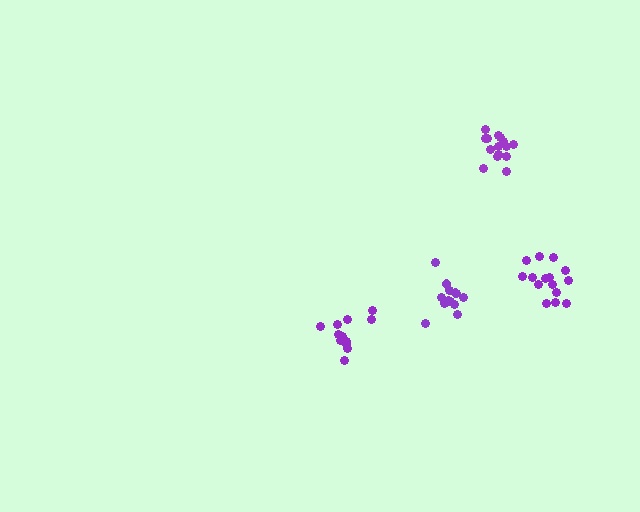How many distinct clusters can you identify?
There are 4 distinct clusters.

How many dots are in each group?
Group 1: 15 dots, Group 2: 13 dots, Group 3: 15 dots, Group 4: 15 dots (58 total).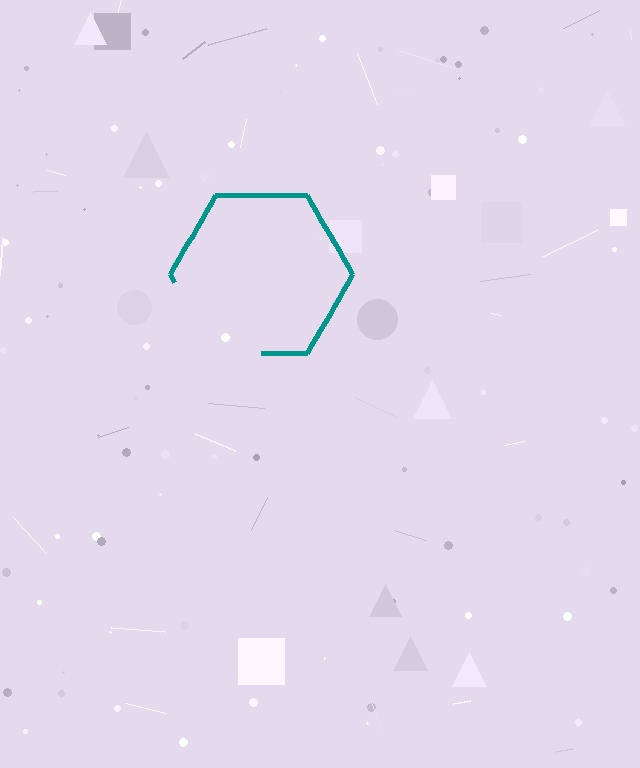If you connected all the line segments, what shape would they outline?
They would outline a hexagon.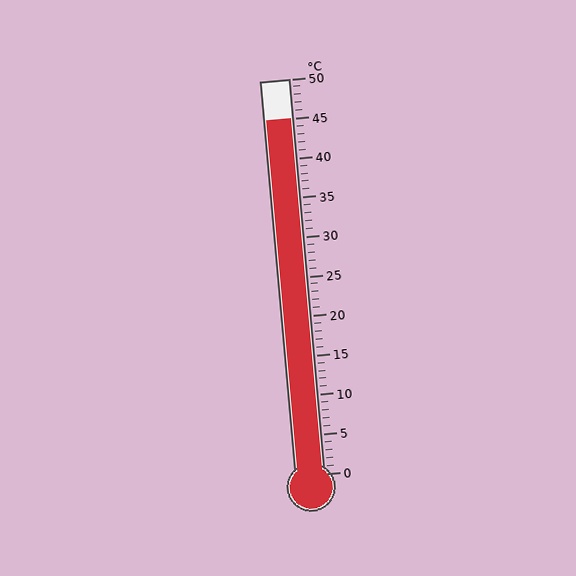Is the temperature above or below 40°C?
The temperature is above 40°C.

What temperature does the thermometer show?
The thermometer shows approximately 45°C.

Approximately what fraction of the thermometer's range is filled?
The thermometer is filled to approximately 90% of its range.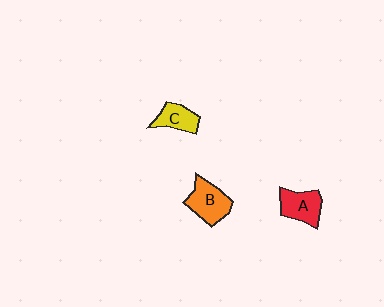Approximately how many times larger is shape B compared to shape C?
Approximately 1.4 times.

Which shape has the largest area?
Shape B (orange).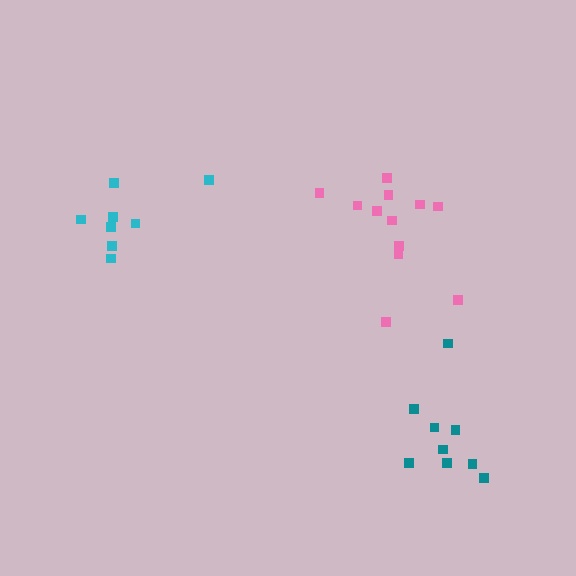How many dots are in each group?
Group 1: 8 dots, Group 2: 12 dots, Group 3: 9 dots (29 total).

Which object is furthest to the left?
The cyan cluster is leftmost.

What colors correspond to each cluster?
The clusters are colored: cyan, pink, teal.